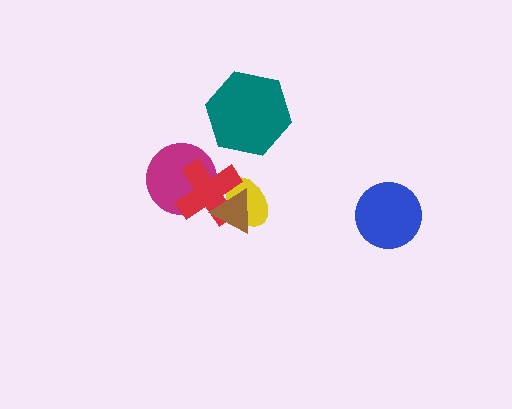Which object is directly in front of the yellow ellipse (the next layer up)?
The red cross is directly in front of the yellow ellipse.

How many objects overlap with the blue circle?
0 objects overlap with the blue circle.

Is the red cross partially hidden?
Yes, it is partially covered by another shape.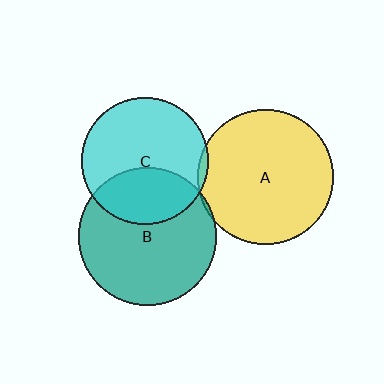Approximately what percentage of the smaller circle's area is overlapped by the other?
Approximately 5%.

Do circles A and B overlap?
Yes.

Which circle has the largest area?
Circle B (teal).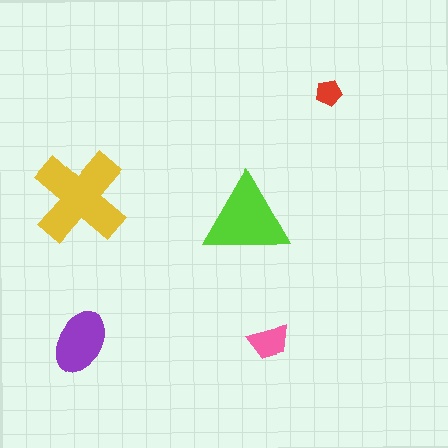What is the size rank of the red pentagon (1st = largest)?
5th.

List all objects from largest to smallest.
The yellow cross, the lime triangle, the purple ellipse, the pink trapezoid, the red pentagon.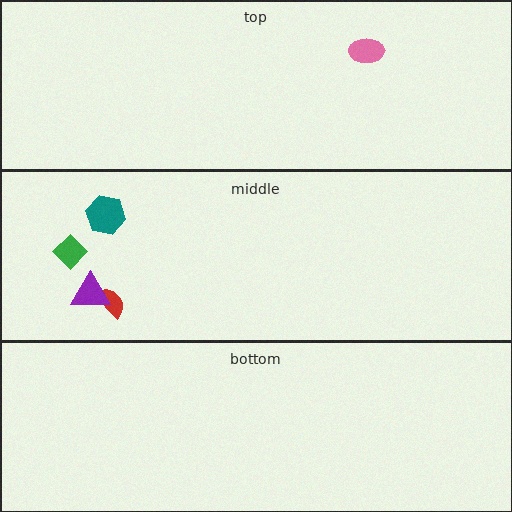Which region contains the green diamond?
The middle region.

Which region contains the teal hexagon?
The middle region.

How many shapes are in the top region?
1.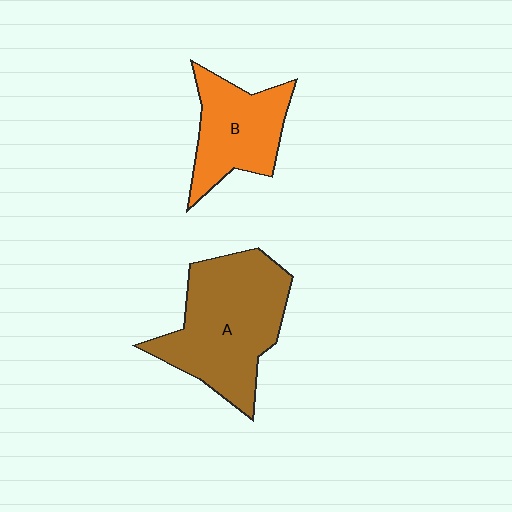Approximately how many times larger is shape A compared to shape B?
Approximately 1.6 times.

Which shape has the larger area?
Shape A (brown).